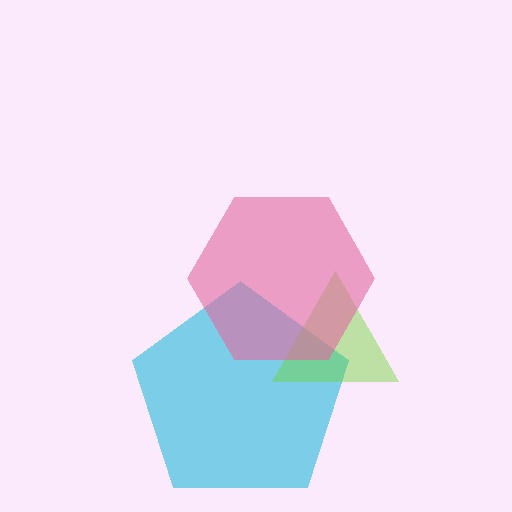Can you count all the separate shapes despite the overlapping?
Yes, there are 3 separate shapes.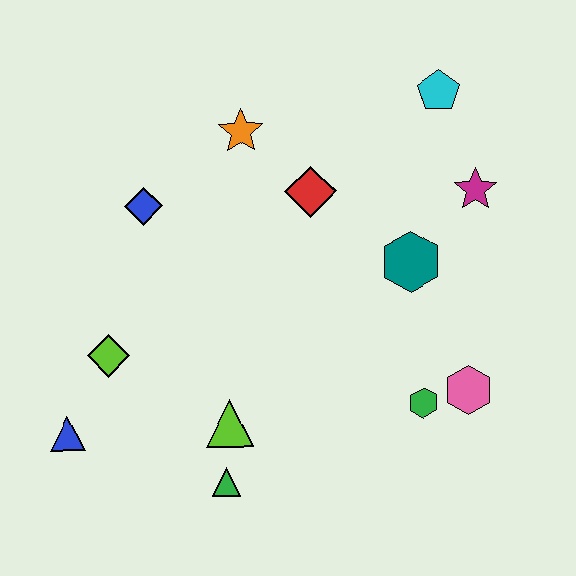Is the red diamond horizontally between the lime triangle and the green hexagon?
Yes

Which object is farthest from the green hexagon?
The blue triangle is farthest from the green hexagon.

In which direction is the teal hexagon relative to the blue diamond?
The teal hexagon is to the right of the blue diamond.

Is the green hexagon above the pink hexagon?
No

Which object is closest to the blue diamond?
The orange star is closest to the blue diamond.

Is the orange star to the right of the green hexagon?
No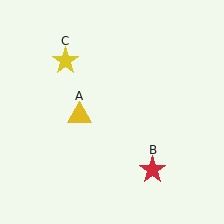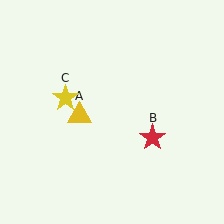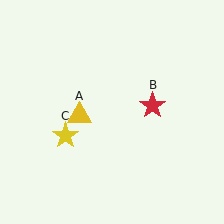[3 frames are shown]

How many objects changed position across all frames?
2 objects changed position: red star (object B), yellow star (object C).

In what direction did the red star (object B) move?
The red star (object B) moved up.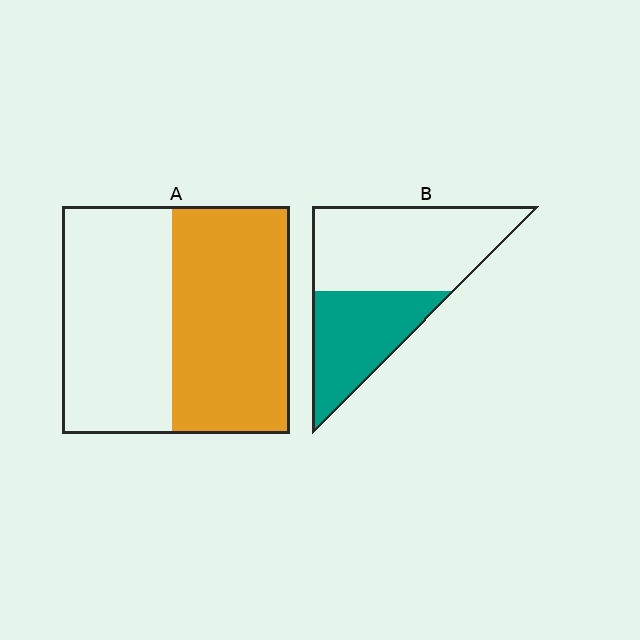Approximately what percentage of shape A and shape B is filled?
A is approximately 50% and B is approximately 40%.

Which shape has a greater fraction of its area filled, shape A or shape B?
Shape A.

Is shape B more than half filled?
No.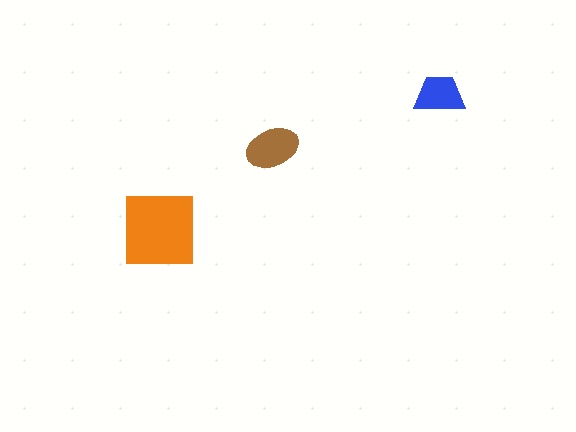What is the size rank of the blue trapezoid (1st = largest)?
3rd.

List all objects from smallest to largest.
The blue trapezoid, the brown ellipse, the orange square.